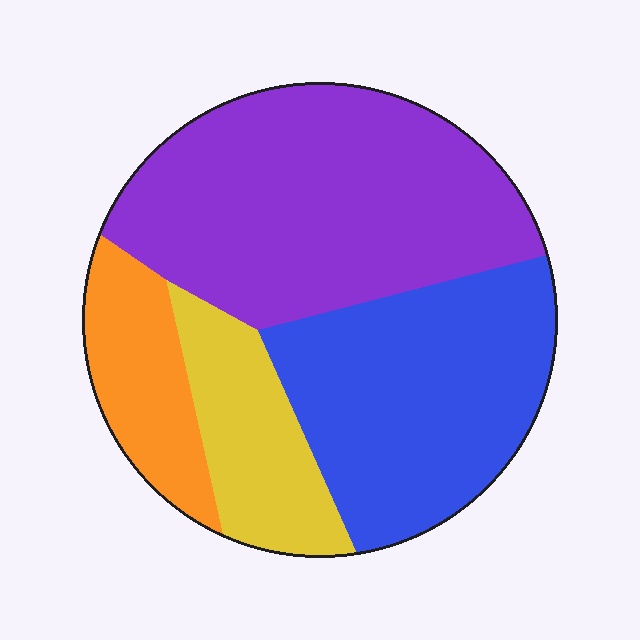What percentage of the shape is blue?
Blue takes up about one third (1/3) of the shape.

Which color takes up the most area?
Purple, at roughly 40%.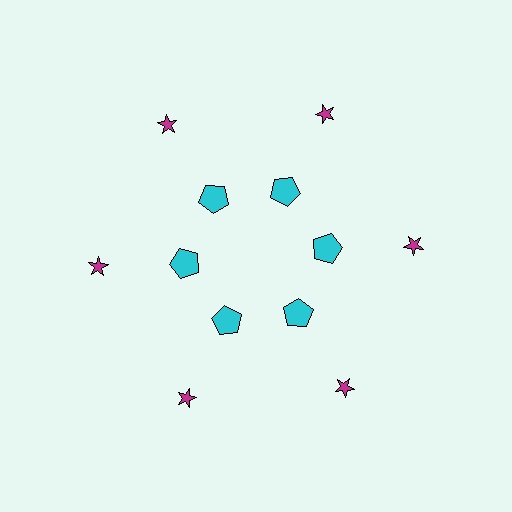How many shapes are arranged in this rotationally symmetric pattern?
There are 12 shapes, arranged in 6 groups of 2.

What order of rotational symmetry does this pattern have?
This pattern has 6-fold rotational symmetry.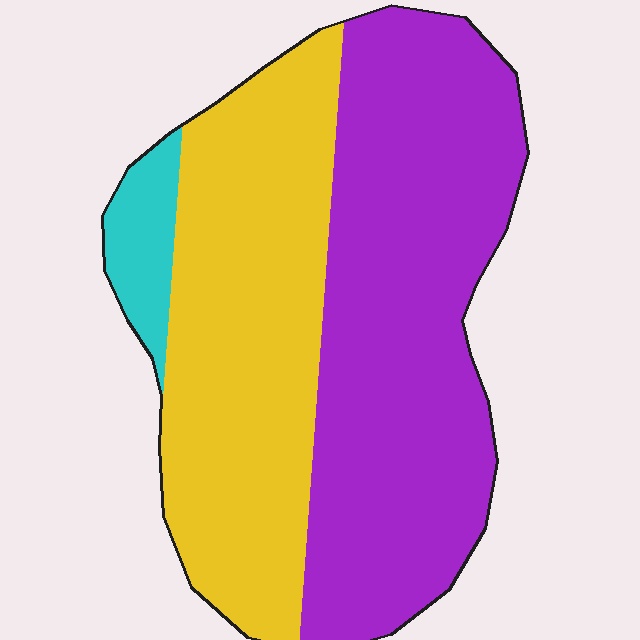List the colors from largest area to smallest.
From largest to smallest: purple, yellow, cyan.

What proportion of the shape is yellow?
Yellow covers 41% of the shape.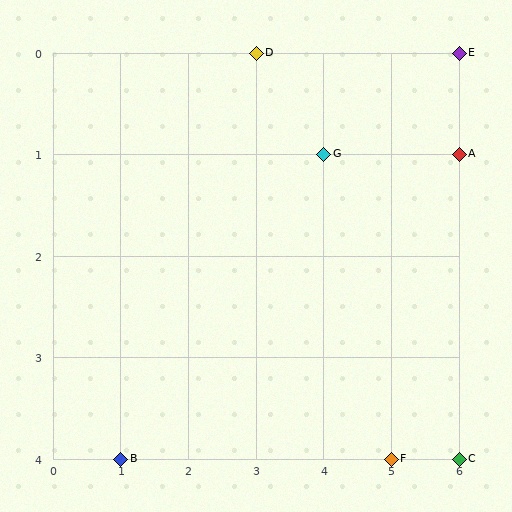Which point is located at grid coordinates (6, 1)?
Point A is at (6, 1).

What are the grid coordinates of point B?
Point B is at grid coordinates (1, 4).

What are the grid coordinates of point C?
Point C is at grid coordinates (6, 4).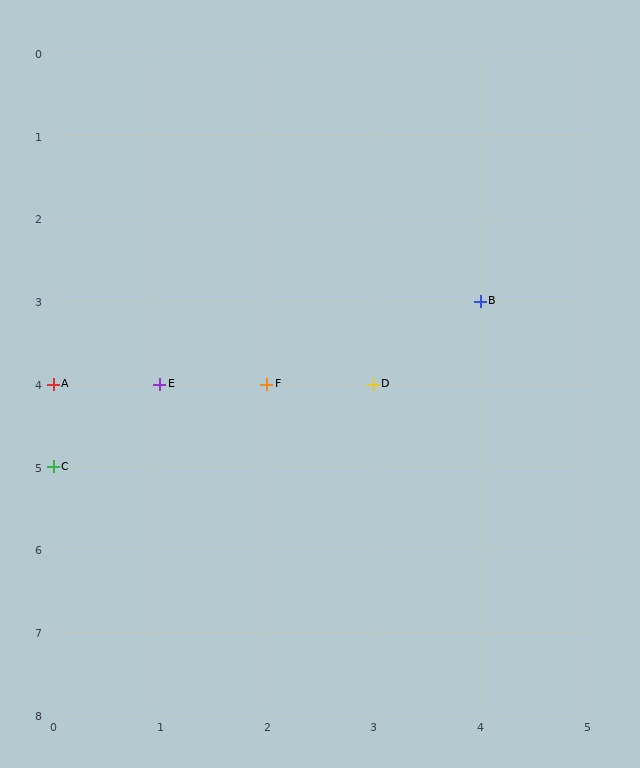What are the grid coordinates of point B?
Point B is at grid coordinates (4, 3).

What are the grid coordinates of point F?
Point F is at grid coordinates (2, 4).